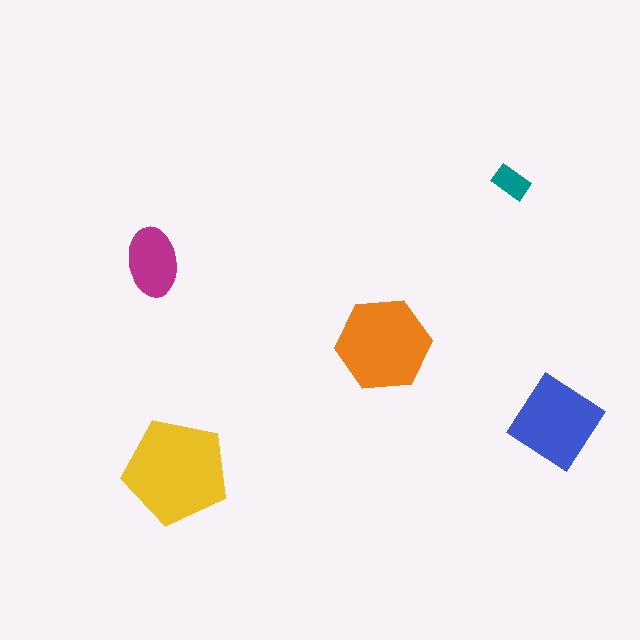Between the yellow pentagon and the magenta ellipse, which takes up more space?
The yellow pentagon.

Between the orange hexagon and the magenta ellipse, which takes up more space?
The orange hexagon.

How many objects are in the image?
There are 5 objects in the image.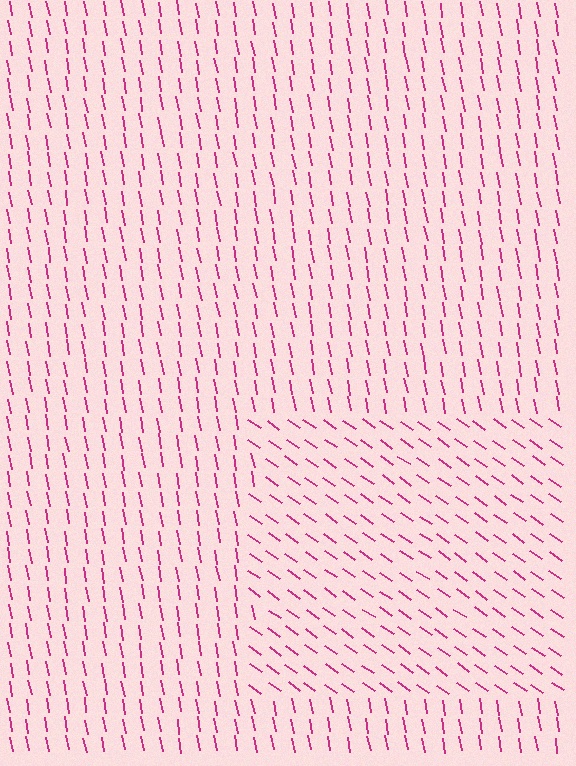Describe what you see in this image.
The image is filled with small magenta line segments. A rectangle region in the image has lines oriented differently from the surrounding lines, creating a visible texture boundary.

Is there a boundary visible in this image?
Yes, there is a texture boundary formed by a change in line orientation.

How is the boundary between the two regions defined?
The boundary is defined purely by a change in line orientation (approximately 45 degrees difference). All lines are the same color and thickness.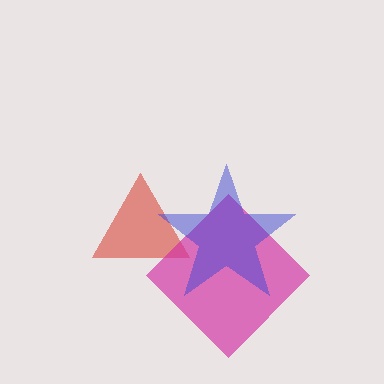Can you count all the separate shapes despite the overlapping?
Yes, there are 3 separate shapes.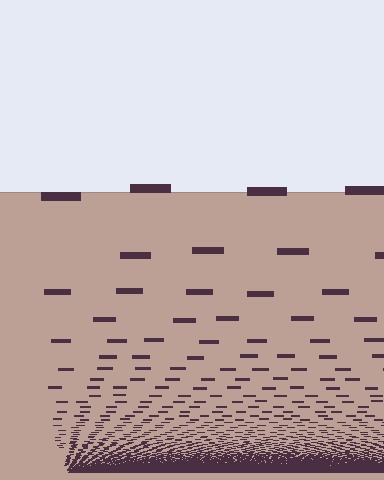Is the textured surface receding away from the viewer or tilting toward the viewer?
The surface appears to tilt toward the viewer. Texture elements get larger and sparser toward the top.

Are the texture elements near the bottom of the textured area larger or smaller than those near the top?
Smaller. The gradient is inverted — elements near the bottom are smaller and denser.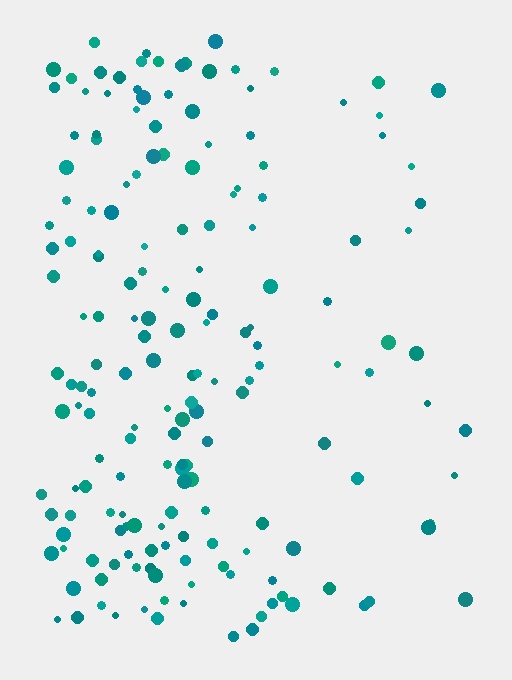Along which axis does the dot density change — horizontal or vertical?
Horizontal.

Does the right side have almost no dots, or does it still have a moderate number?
Still a moderate number, just noticeably fewer than the left.